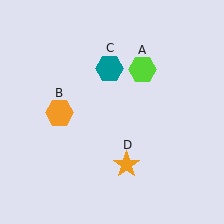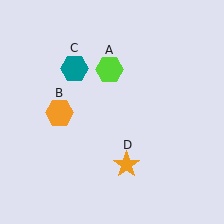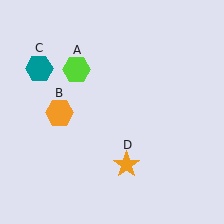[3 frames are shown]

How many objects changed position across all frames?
2 objects changed position: lime hexagon (object A), teal hexagon (object C).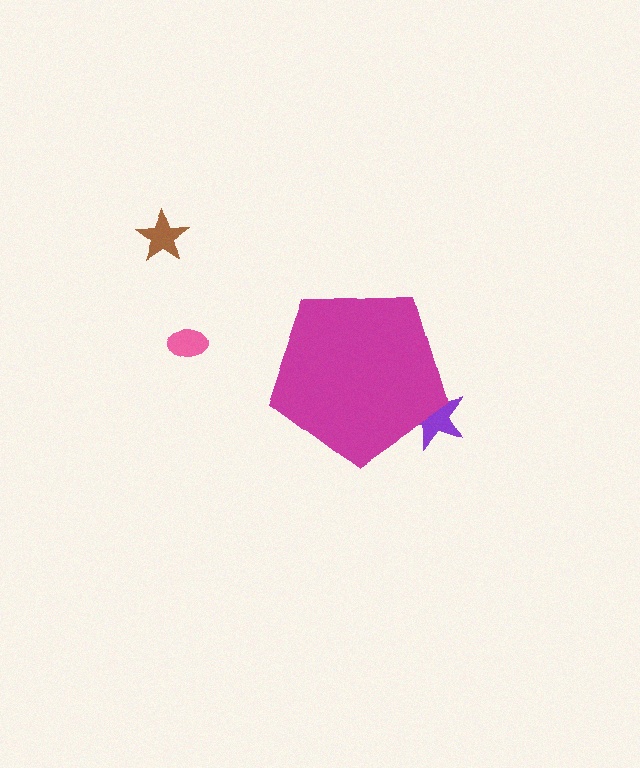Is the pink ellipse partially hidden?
No, the pink ellipse is fully visible.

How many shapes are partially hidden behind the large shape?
1 shape is partially hidden.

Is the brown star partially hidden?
No, the brown star is fully visible.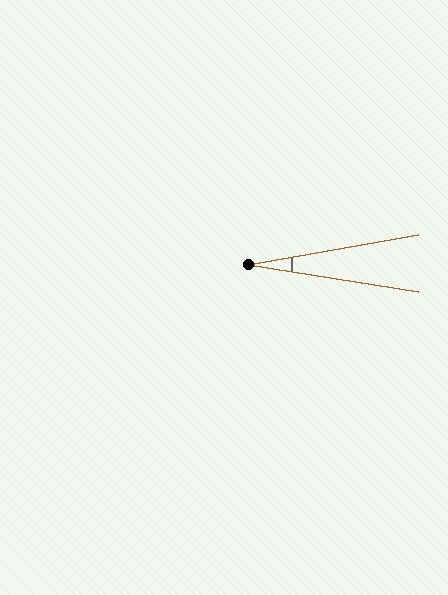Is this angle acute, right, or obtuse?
It is acute.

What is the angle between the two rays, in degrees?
Approximately 19 degrees.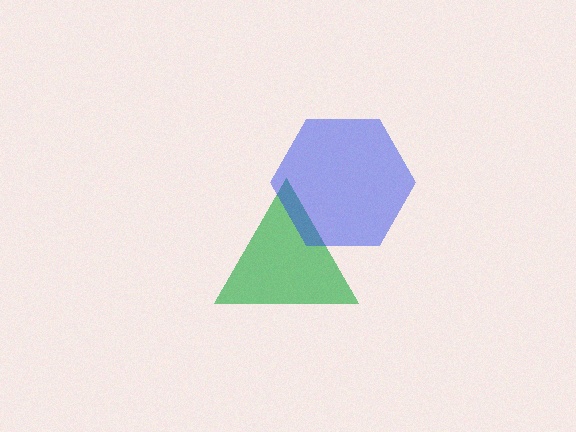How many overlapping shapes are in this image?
There are 2 overlapping shapes in the image.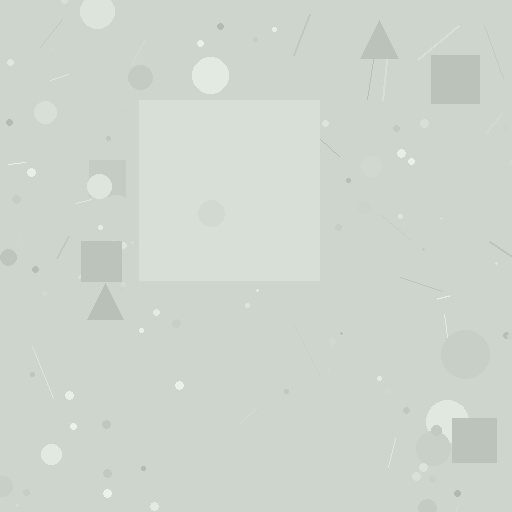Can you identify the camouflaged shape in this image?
The camouflaged shape is a square.